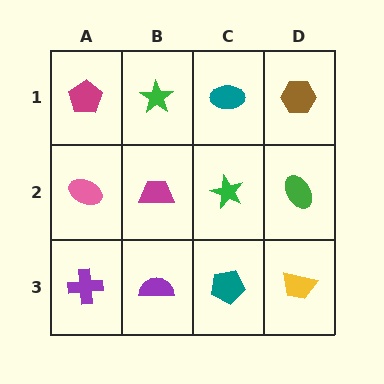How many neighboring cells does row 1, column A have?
2.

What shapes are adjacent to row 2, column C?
A teal ellipse (row 1, column C), a teal pentagon (row 3, column C), a magenta trapezoid (row 2, column B), a green ellipse (row 2, column D).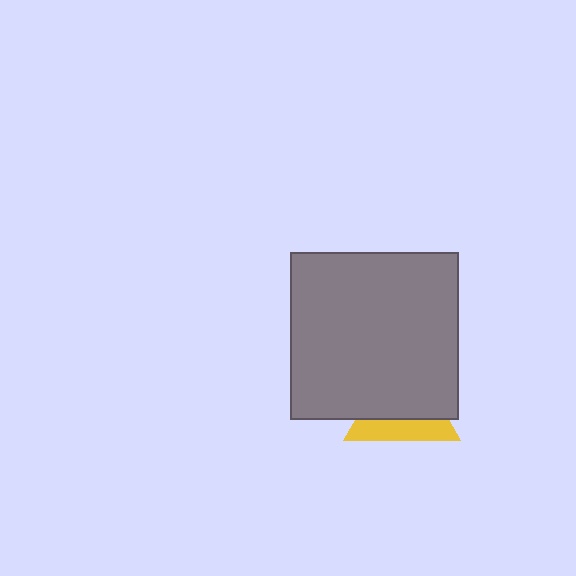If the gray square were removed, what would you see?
You would see the complete yellow triangle.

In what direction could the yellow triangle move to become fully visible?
The yellow triangle could move down. That would shift it out from behind the gray square entirely.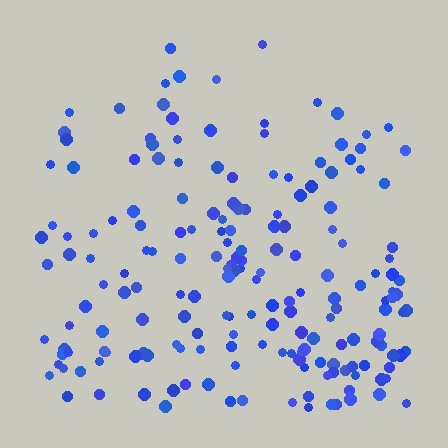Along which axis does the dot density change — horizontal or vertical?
Vertical.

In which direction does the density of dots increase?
From top to bottom, with the bottom side densest.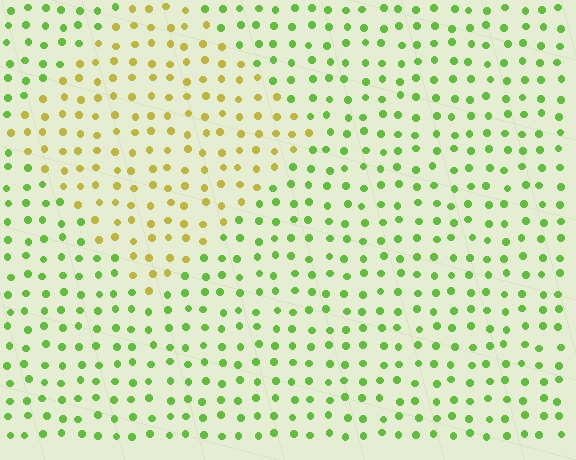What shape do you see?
I see a diamond.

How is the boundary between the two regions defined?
The boundary is defined purely by a slight shift in hue (about 48 degrees). Spacing, size, and orientation are identical on both sides.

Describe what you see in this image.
The image is filled with small lime elements in a uniform arrangement. A diamond-shaped region is visible where the elements are tinted to a slightly different hue, forming a subtle color boundary.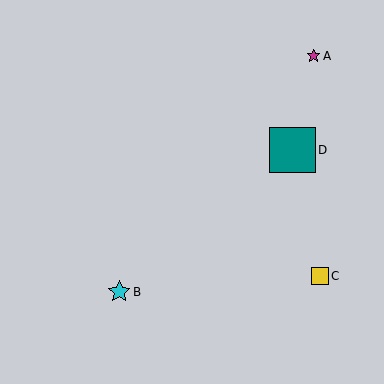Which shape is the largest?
The teal square (labeled D) is the largest.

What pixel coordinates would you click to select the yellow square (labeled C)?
Click at (320, 276) to select the yellow square C.